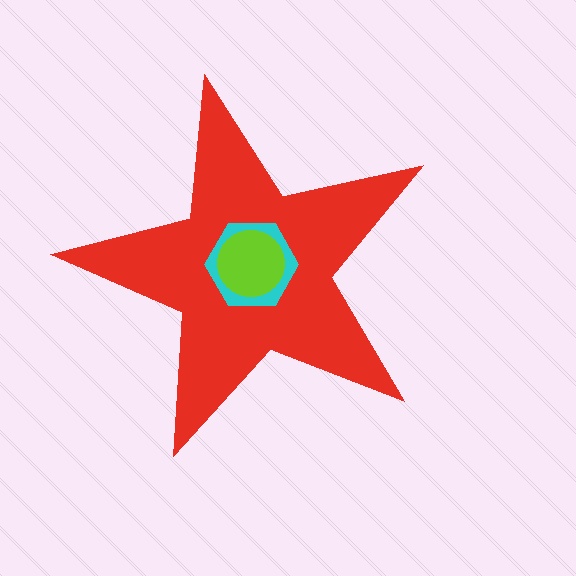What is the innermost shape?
The lime circle.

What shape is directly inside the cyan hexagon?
The lime circle.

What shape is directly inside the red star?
The cyan hexagon.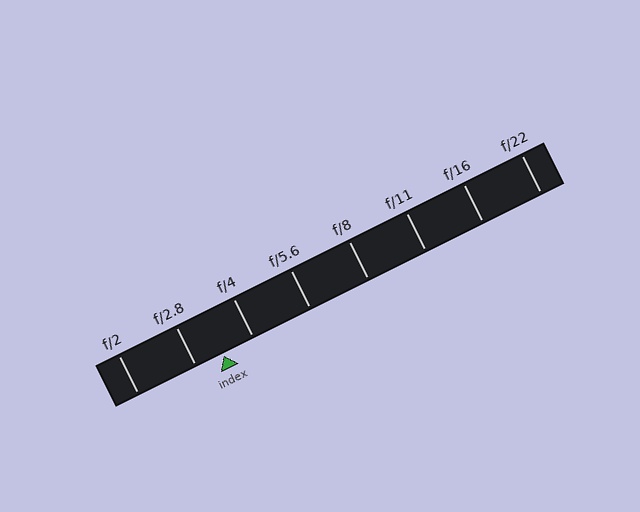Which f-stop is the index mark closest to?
The index mark is closest to f/2.8.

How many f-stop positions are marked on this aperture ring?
There are 8 f-stop positions marked.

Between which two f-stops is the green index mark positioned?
The index mark is between f/2.8 and f/4.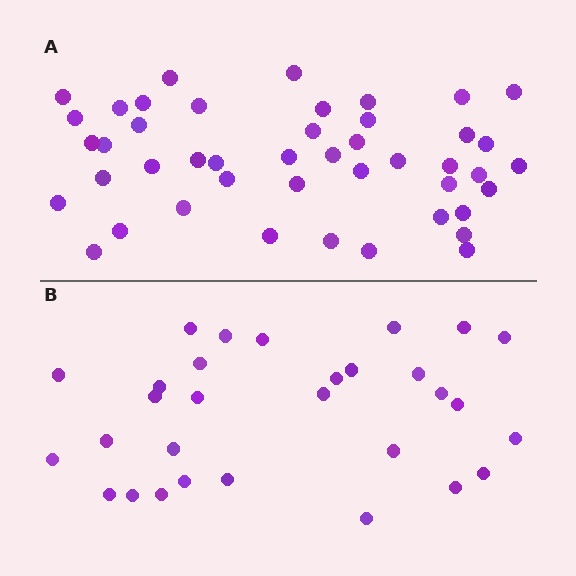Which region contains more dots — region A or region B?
Region A (the top region) has more dots.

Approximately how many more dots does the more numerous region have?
Region A has approximately 15 more dots than region B.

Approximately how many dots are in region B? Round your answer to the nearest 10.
About 30 dots.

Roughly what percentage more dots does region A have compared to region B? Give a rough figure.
About 50% more.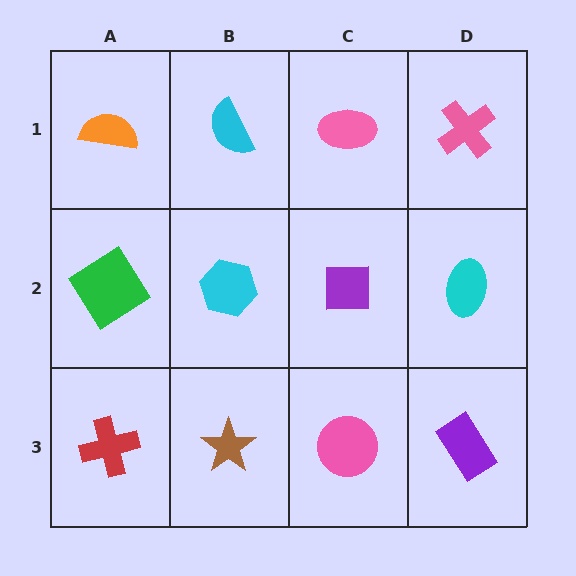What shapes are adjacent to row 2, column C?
A pink ellipse (row 1, column C), a pink circle (row 3, column C), a cyan hexagon (row 2, column B), a cyan ellipse (row 2, column D).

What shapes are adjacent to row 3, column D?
A cyan ellipse (row 2, column D), a pink circle (row 3, column C).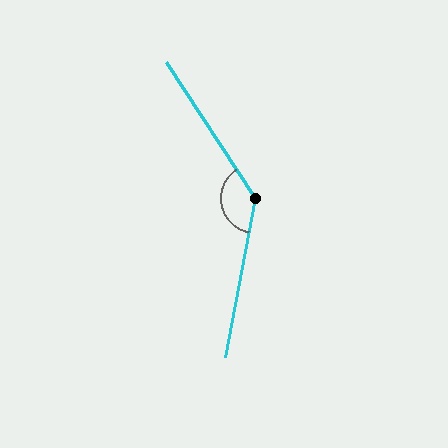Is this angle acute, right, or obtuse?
It is obtuse.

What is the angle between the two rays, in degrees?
Approximately 136 degrees.